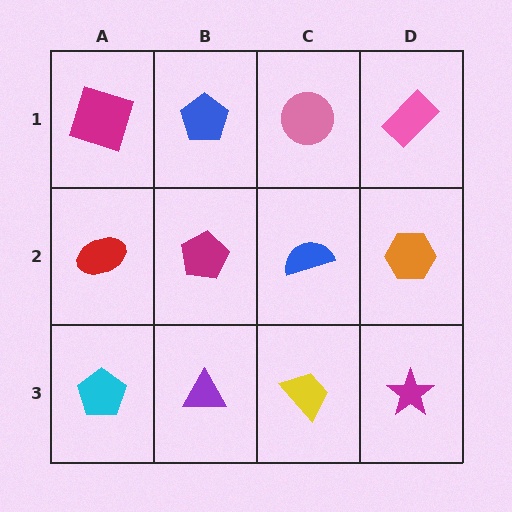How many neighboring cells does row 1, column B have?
3.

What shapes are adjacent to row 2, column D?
A pink rectangle (row 1, column D), a magenta star (row 3, column D), a blue semicircle (row 2, column C).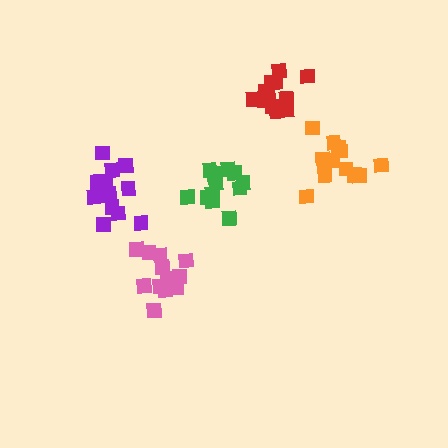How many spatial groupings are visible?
There are 5 spatial groupings.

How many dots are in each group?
Group 1: 12 dots, Group 2: 13 dots, Group 3: 13 dots, Group 4: 13 dots, Group 5: 14 dots (65 total).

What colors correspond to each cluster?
The clusters are colored: red, green, pink, orange, purple.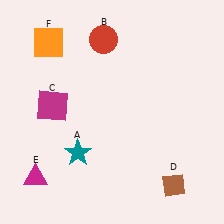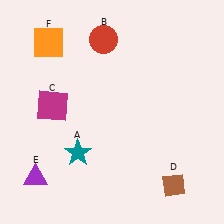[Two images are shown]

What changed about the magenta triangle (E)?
In Image 1, E is magenta. In Image 2, it changed to purple.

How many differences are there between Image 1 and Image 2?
There is 1 difference between the two images.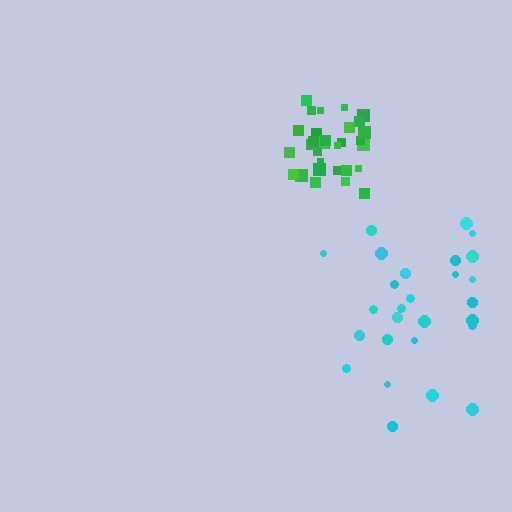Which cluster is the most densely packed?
Green.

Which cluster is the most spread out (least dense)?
Cyan.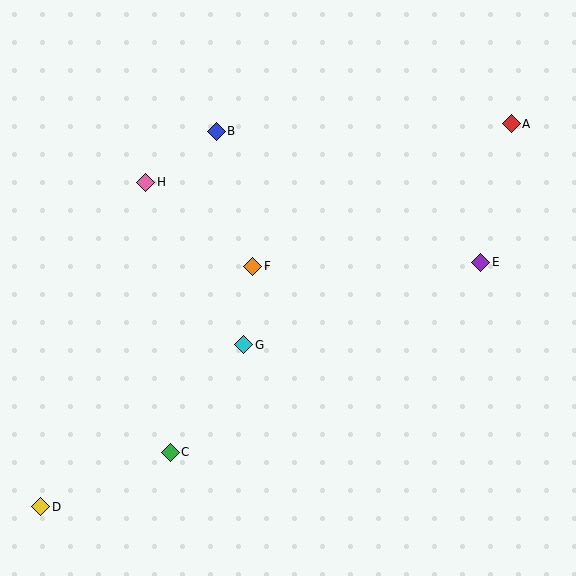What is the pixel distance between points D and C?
The distance between D and C is 140 pixels.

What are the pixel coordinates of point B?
Point B is at (216, 131).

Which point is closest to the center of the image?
Point F at (253, 266) is closest to the center.